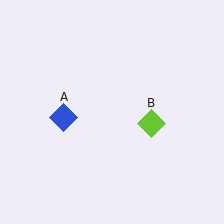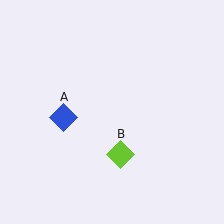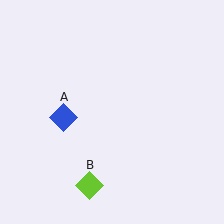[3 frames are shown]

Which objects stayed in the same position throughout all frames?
Blue diamond (object A) remained stationary.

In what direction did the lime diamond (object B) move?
The lime diamond (object B) moved down and to the left.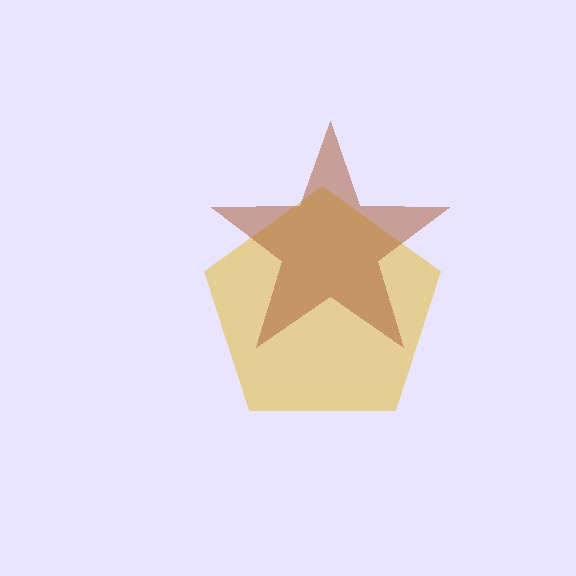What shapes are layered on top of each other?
The layered shapes are: a yellow pentagon, a brown star.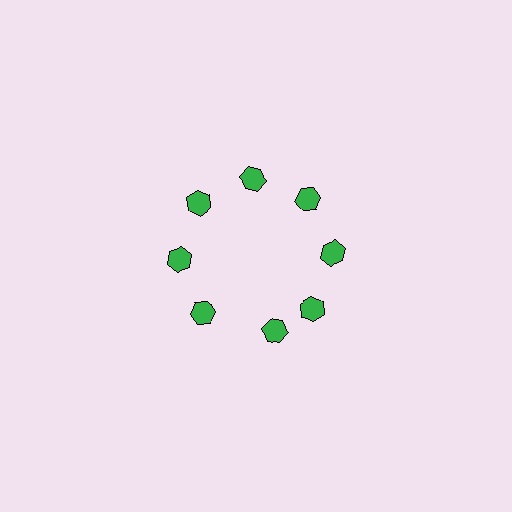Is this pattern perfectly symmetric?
No. The 8 green hexagons are arranged in a ring, but one element near the 6 o'clock position is rotated out of alignment along the ring, breaking the 8-fold rotational symmetry.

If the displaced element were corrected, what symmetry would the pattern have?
It would have 8-fold rotational symmetry — the pattern would map onto itself every 45 degrees.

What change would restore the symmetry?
The symmetry would be restored by rotating it back into even spacing with its neighbors so that all 8 hexagons sit at equal angles and equal distance from the center.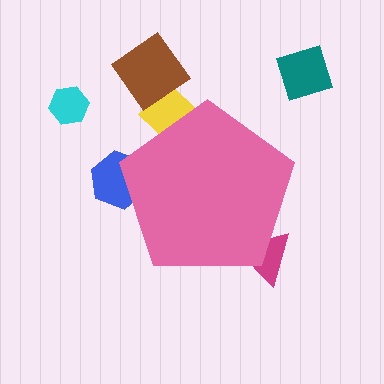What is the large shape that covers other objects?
A pink pentagon.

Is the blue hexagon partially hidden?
Yes, the blue hexagon is partially hidden behind the pink pentagon.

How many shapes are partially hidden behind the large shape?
3 shapes are partially hidden.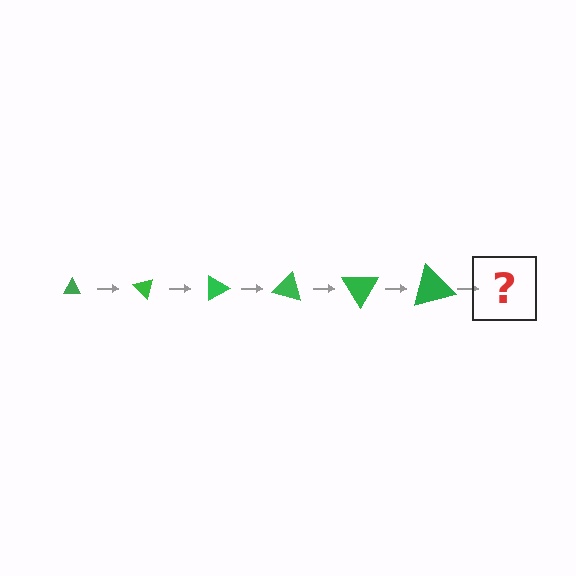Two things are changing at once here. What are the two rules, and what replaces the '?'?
The two rules are that the triangle grows larger each step and it rotates 45 degrees each step. The '?' should be a triangle, larger than the previous one and rotated 270 degrees from the start.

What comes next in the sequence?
The next element should be a triangle, larger than the previous one and rotated 270 degrees from the start.